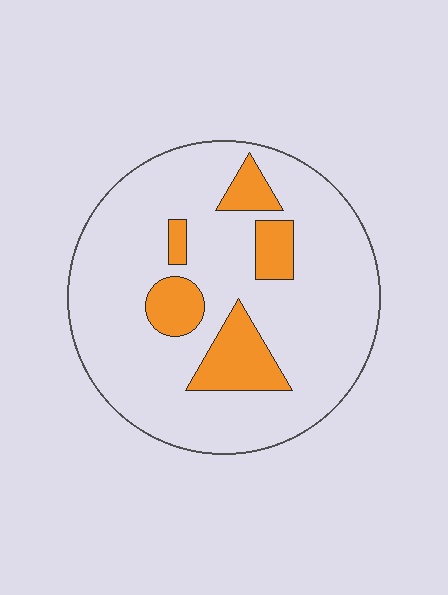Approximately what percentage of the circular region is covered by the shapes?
Approximately 15%.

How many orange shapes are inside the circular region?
5.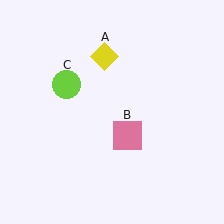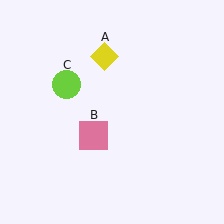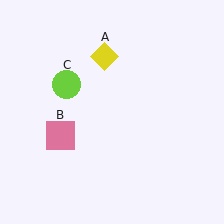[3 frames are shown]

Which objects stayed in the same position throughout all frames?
Yellow diamond (object A) and lime circle (object C) remained stationary.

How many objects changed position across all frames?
1 object changed position: pink square (object B).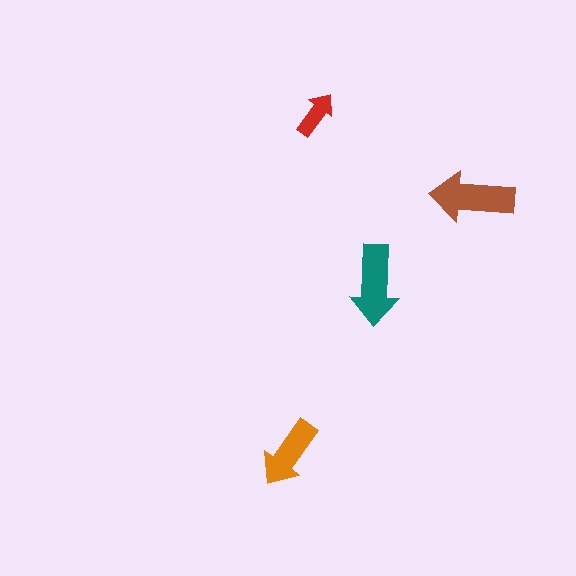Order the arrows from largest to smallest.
the brown one, the teal one, the orange one, the red one.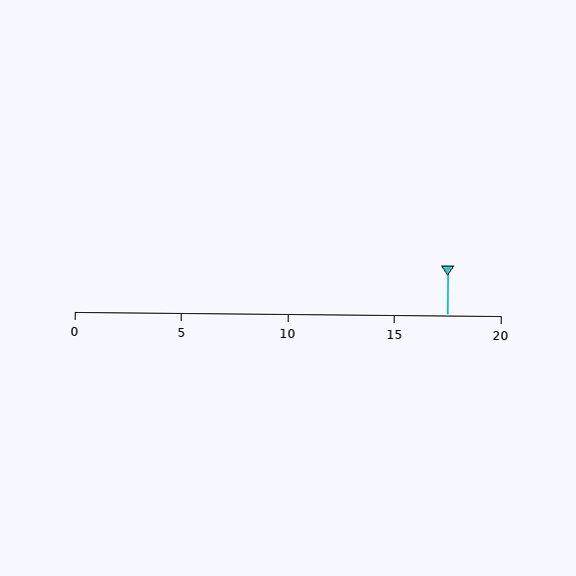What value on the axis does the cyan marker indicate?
The marker indicates approximately 17.5.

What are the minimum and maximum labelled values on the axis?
The axis runs from 0 to 20.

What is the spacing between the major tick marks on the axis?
The major ticks are spaced 5 apart.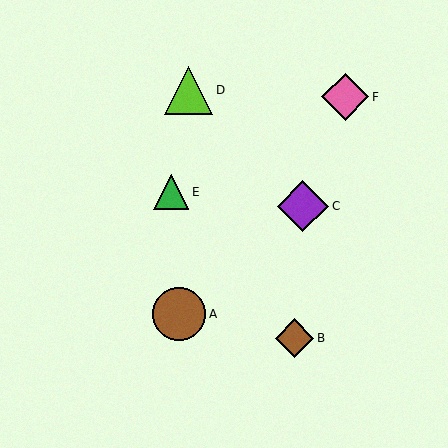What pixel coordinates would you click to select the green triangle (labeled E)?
Click at (171, 192) to select the green triangle E.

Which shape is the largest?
The brown circle (labeled A) is the largest.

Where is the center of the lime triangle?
The center of the lime triangle is at (189, 90).